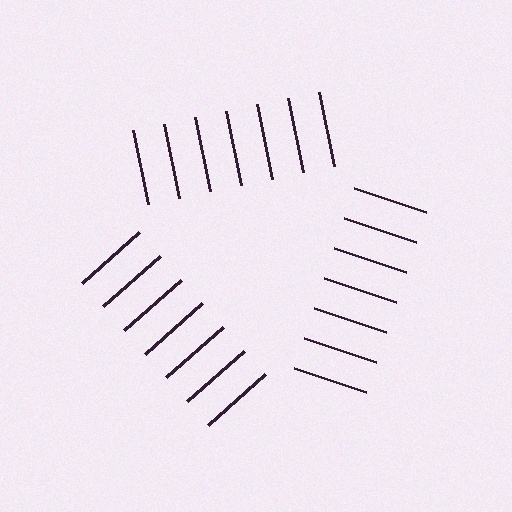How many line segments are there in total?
21 — 7 along each of the 3 edges.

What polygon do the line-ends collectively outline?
An illusory triangle — the line segments terminate on its edges but no continuous stroke is drawn.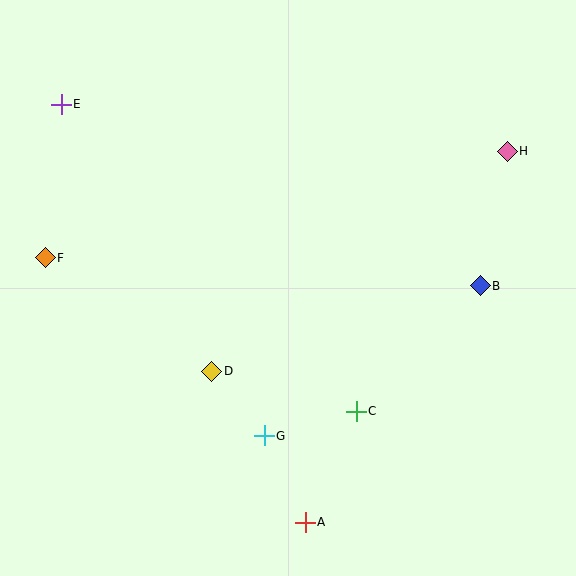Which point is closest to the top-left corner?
Point E is closest to the top-left corner.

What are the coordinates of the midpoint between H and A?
The midpoint between H and A is at (406, 337).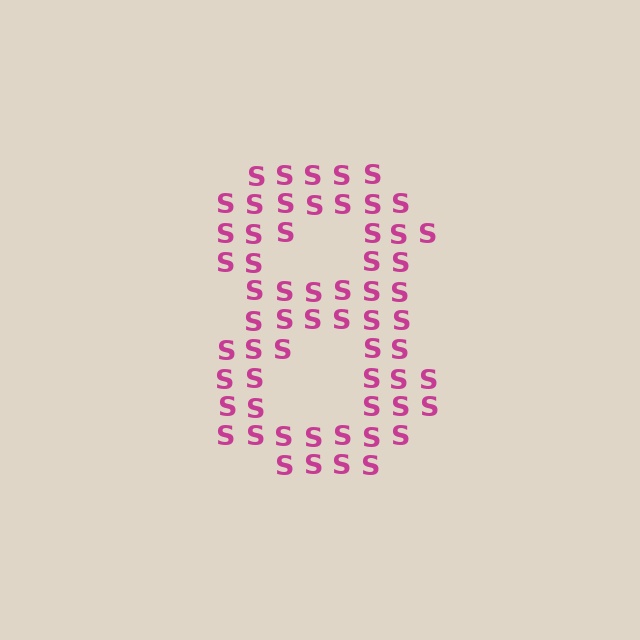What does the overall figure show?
The overall figure shows the digit 8.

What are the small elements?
The small elements are letter S's.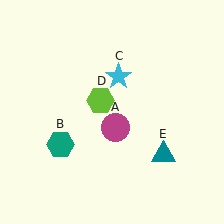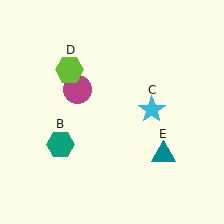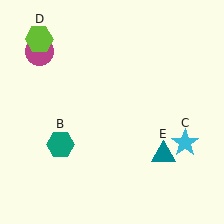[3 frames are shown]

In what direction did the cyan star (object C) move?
The cyan star (object C) moved down and to the right.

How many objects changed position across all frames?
3 objects changed position: magenta circle (object A), cyan star (object C), lime hexagon (object D).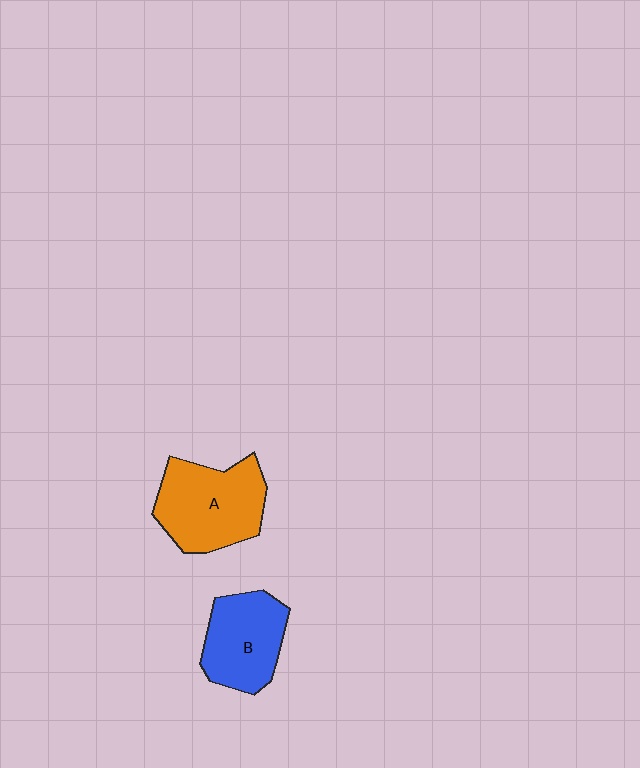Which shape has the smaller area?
Shape B (blue).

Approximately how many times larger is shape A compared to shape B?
Approximately 1.2 times.